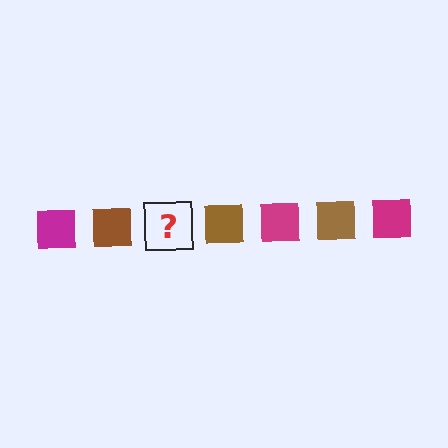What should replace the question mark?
The question mark should be replaced with a magenta square.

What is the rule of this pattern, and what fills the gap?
The rule is that the pattern cycles through magenta, brown squares. The gap should be filled with a magenta square.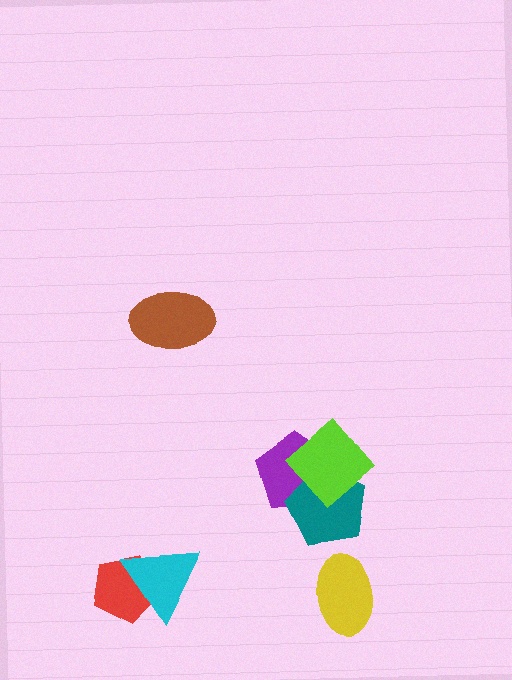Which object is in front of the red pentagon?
The cyan triangle is in front of the red pentagon.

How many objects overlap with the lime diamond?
2 objects overlap with the lime diamond.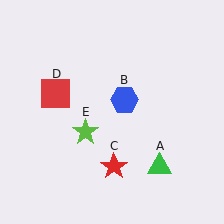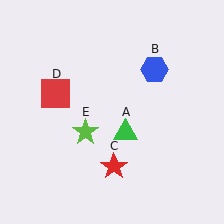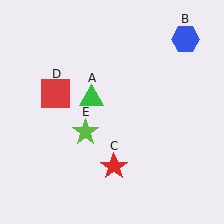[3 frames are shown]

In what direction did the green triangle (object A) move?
The green triangle (object A) moved up and to the left.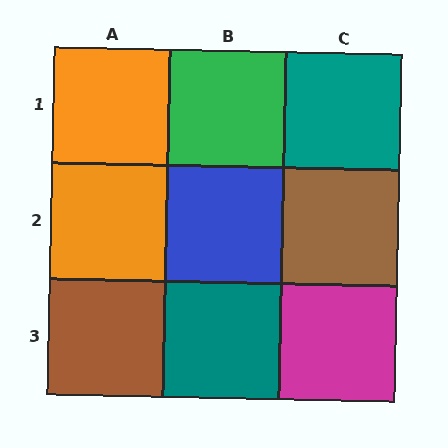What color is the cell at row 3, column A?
Brown.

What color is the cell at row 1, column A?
Orange.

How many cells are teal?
2 cells are teal.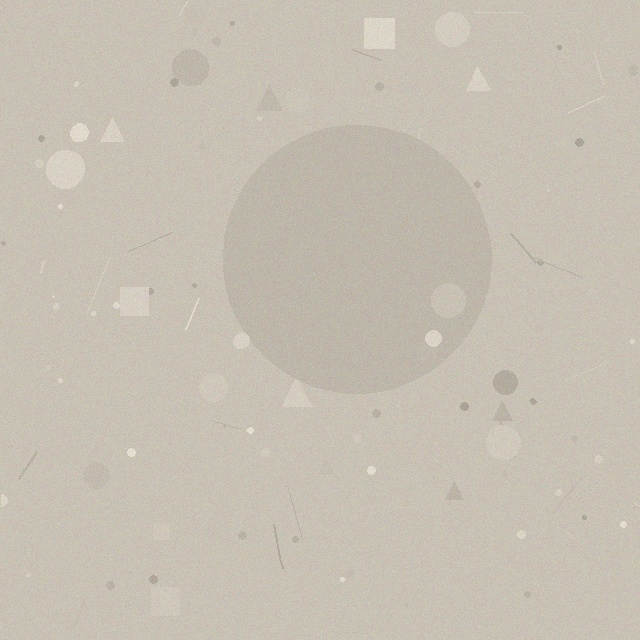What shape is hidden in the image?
A circle is hidden in the image.